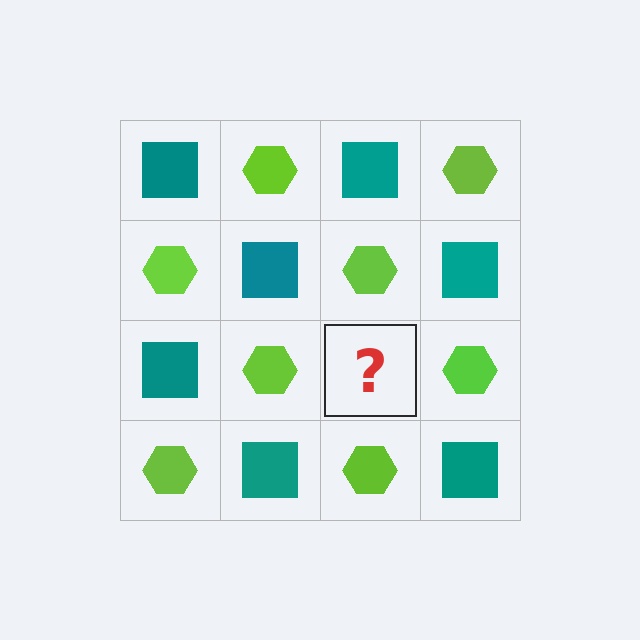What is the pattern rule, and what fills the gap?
The rule is that it alternates teal square and lime hexagon in a checkerboard pattern. The gap should be filled with a teal square.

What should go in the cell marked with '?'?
The missing cell should contain a teal square.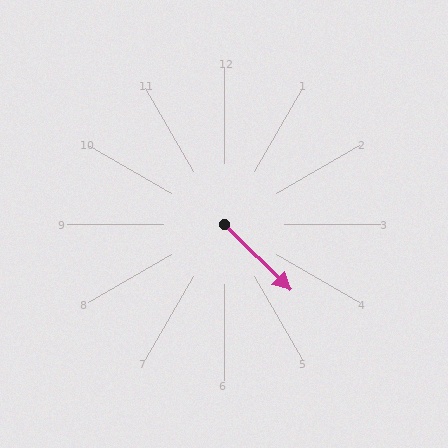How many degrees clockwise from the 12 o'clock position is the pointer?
Approximately 135 degrees.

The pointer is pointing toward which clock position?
Roughly 4 o'clock.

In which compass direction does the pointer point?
Southeast.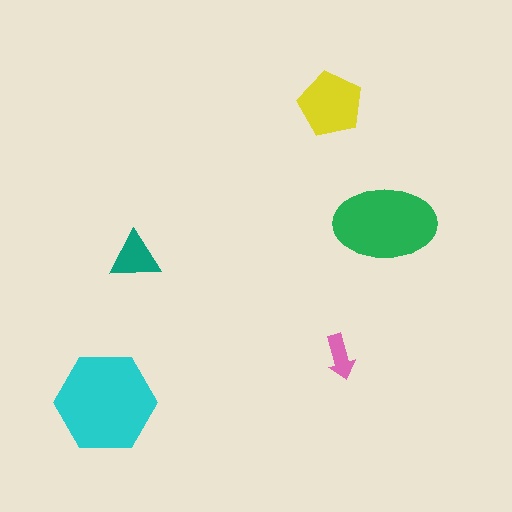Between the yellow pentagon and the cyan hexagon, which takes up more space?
The cyan hexagon.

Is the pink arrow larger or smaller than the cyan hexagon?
Smaller.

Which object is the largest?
The cyan hexagon.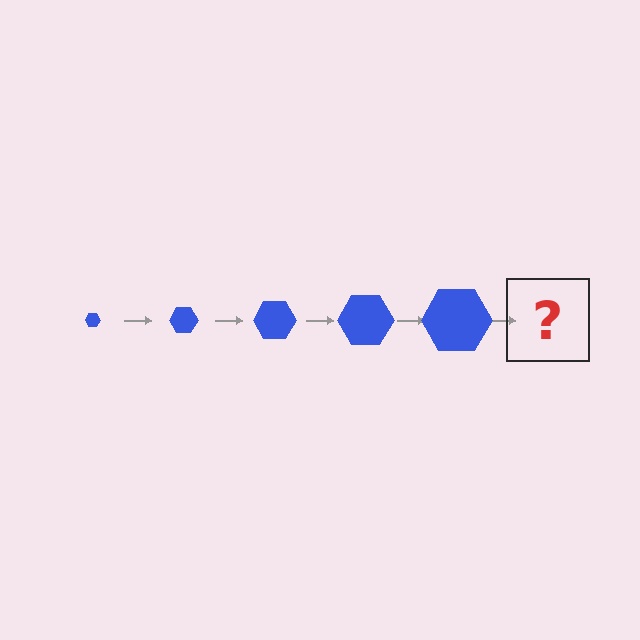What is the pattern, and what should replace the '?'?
The pattern is that the hexagon gets progressively larger each step. The '?' should be a blue hexagon, larger than the previous one.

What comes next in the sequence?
The next element should be a blue hexagon, larger than the previous one.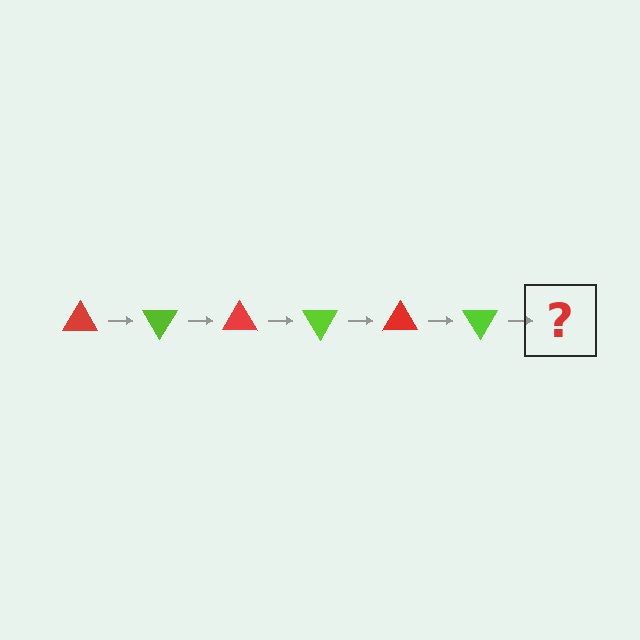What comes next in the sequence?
The next element should be a red triangle, rotated 360 degrees from the start.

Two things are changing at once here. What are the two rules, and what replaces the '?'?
The two rules are that it rotates 60 degrees each step and the color cycles through red and lime. The '?' should be a red triangle, rotated 360 degrees from the start.